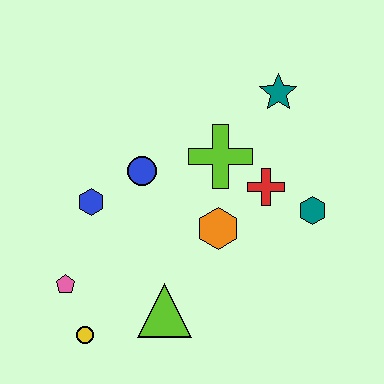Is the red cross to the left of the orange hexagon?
No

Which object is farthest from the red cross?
The yellow circle is farthest from the red cross.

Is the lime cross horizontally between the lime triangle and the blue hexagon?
No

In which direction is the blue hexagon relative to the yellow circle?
The blue hexagon is above the yellow circle.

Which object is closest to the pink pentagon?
The yellow circle is closest to the pink pentagon.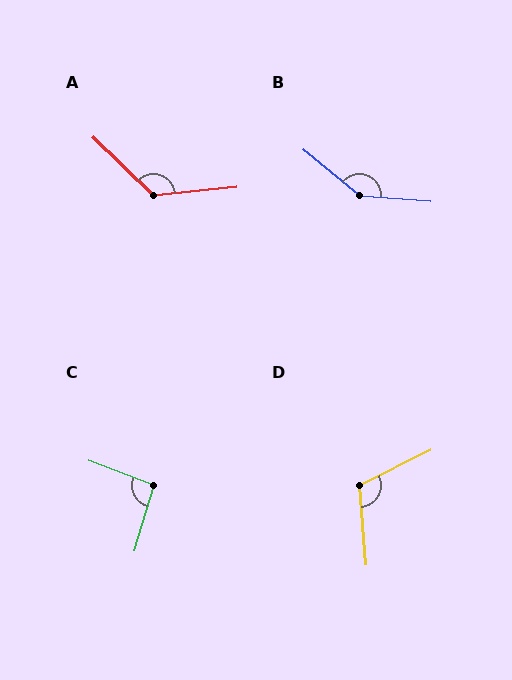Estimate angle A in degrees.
Approximately 130 degrees.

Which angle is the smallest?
C, at approximately 94 degrees.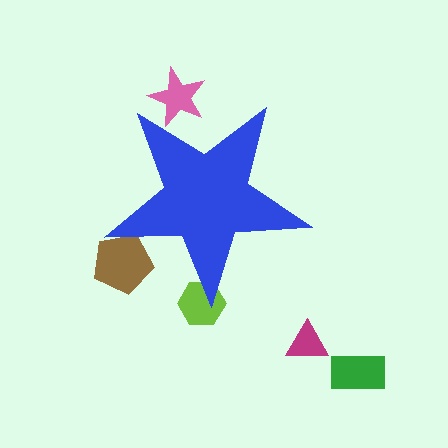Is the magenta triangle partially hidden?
No, the magenta triangle is fully visible.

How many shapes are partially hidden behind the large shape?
3 shapes are partially hidden.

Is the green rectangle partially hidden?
No, the green rectangle is fully visible.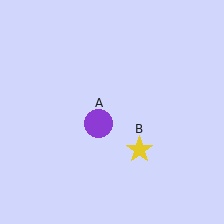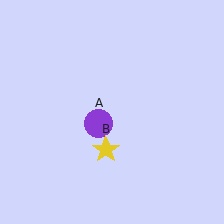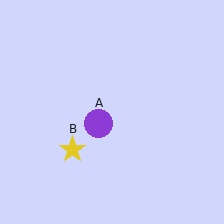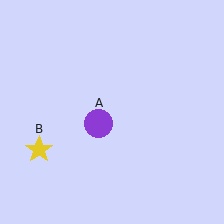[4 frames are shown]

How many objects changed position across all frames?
1 object changed position: yellow star (object B).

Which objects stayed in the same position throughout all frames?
Purple circle (object A) remained stationary.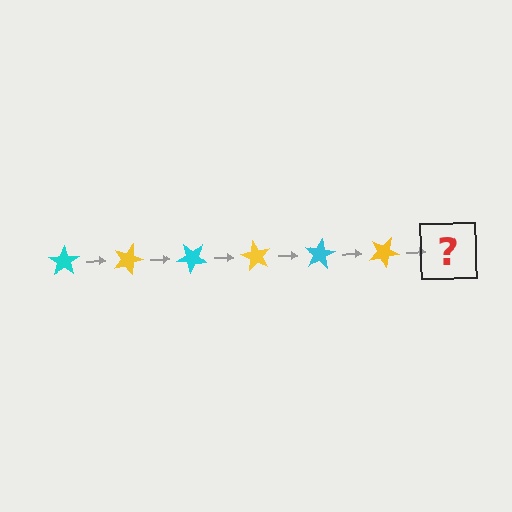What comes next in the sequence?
The next element should be a cyan star, rotated 120 degrees from the start.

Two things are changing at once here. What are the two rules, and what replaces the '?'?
The two rules are that it rotates 20 degrees each step and the color cycles through cyan and yellow. The '?' should be a cyan star, rotated 120 degrees from the start.